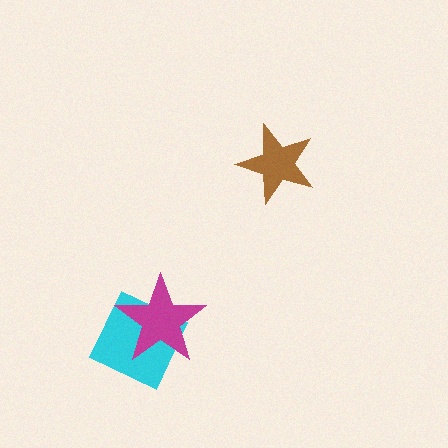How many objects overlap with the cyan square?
1 object overlaps with the cyan square.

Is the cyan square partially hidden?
Yes, it is partially covered by another shape.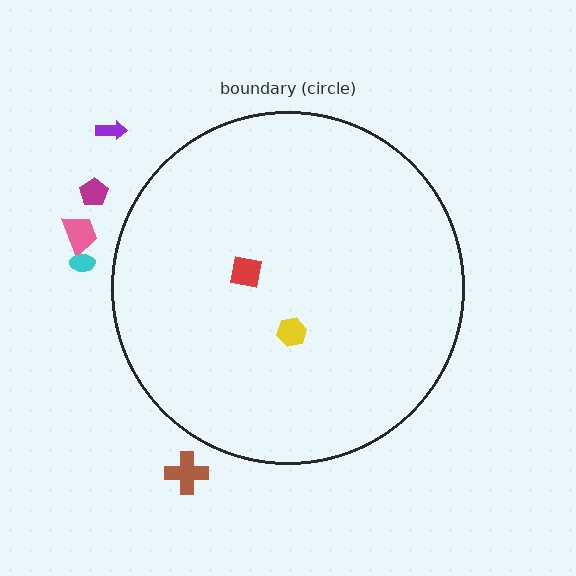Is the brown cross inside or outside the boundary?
Outside.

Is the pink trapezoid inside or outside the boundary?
Outside.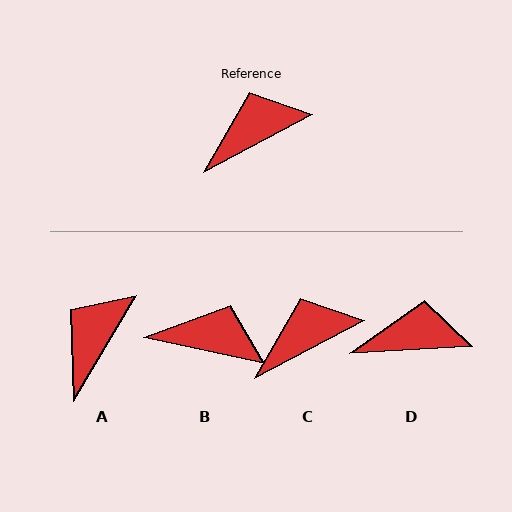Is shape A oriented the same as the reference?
No, it is off by about 31 degrees.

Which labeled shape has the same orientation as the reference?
C.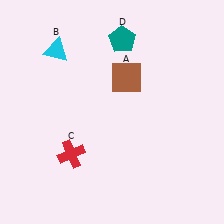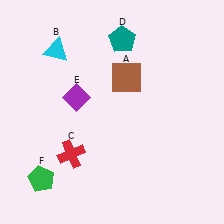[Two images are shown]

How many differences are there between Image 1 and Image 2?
There are 2 differences between the two images.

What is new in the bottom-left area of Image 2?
A green pentagon (F) was added in the bottom-left area of Image 2.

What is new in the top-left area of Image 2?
A purple diamond (E) was added in the top-left area of Image 2.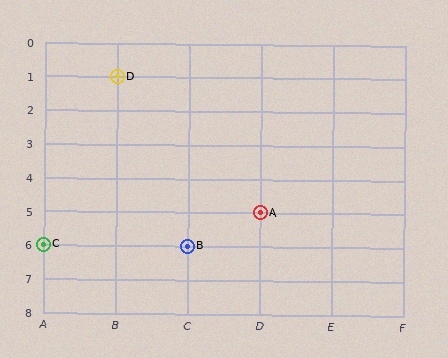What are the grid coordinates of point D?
Point D is at grid coordinates (B, 1).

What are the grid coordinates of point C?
Point C is at grid coordinates (A, 6).